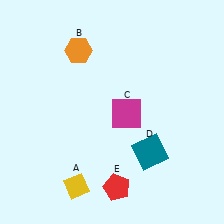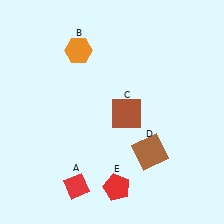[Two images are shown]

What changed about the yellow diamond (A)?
In Image 1, A is yellow. In Image 2, it changed to red.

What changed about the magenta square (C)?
In Image 1, C is magenta. In Image 2, it changed to brown.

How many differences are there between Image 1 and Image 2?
There are 3 differences between the two images.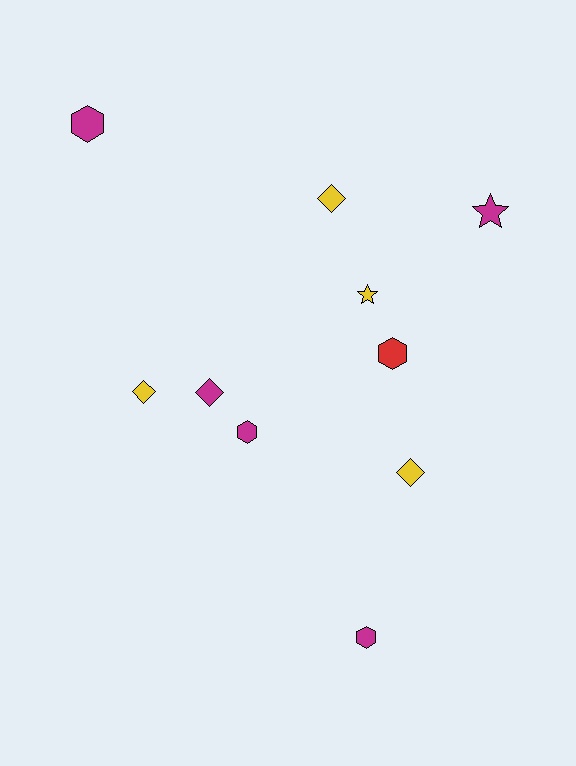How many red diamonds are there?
There are no red diamonds.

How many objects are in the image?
There are 10 objects.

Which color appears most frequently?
Magenta, with 5 objects.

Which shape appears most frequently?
Diamond, with 4 objects.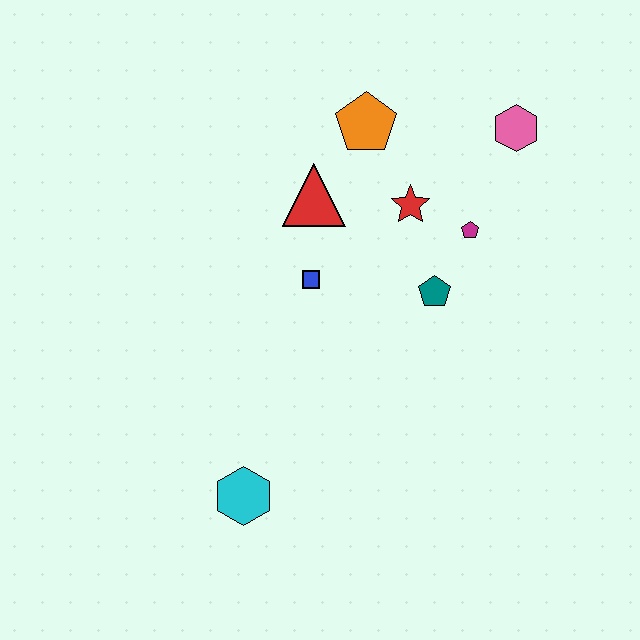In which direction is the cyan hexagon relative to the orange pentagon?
The cyan hexagon is below the orange pentagon.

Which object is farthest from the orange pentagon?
The cyan hexagon is farthest from the orange pentagon.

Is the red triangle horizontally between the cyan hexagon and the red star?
Yes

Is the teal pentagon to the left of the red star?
No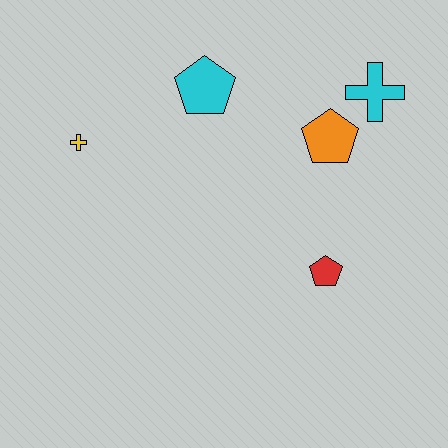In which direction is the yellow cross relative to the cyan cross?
The yellow cross is to the left of the cyan cross.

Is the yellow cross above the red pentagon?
Yes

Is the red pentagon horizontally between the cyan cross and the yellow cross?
Yes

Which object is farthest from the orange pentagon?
The yellow cross is farthest from the orange pentagon.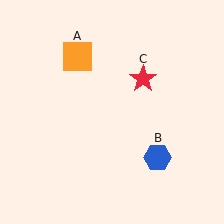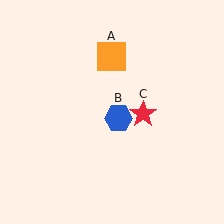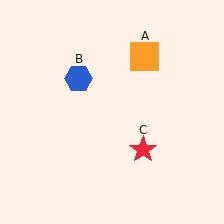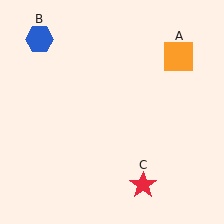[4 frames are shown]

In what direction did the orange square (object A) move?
The orange square (object A) moved right.